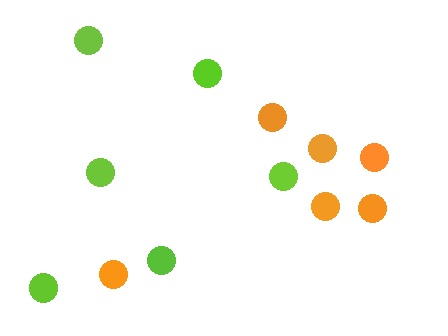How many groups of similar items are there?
There are 2 groups: one group of orange circles (6) and one group of lime circles (6).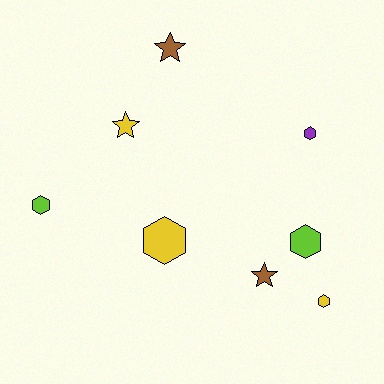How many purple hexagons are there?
There is 1 purple hexagon.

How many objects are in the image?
There are 8 objects.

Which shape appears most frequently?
Hexagon, with 5 objects.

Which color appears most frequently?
Yellow, with 3 objects.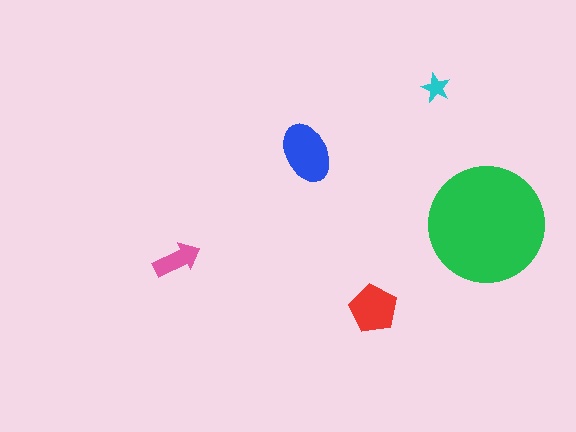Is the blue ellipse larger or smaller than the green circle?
Smaller.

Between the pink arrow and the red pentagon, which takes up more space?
The red pentagon.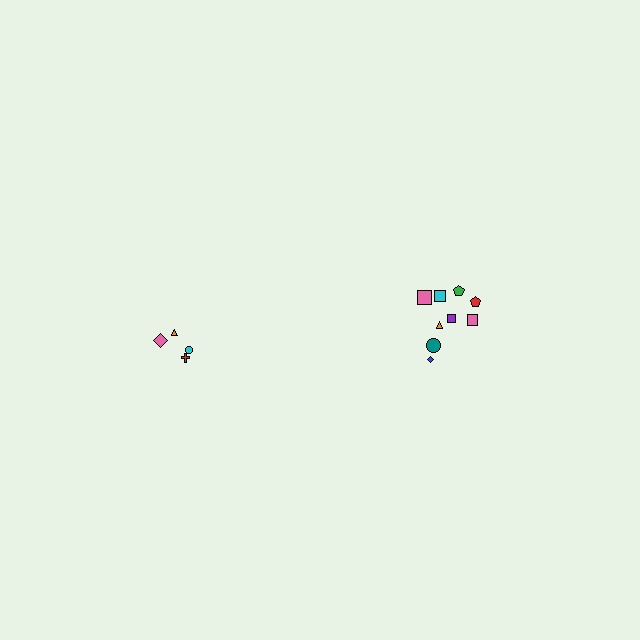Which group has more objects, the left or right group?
The right group.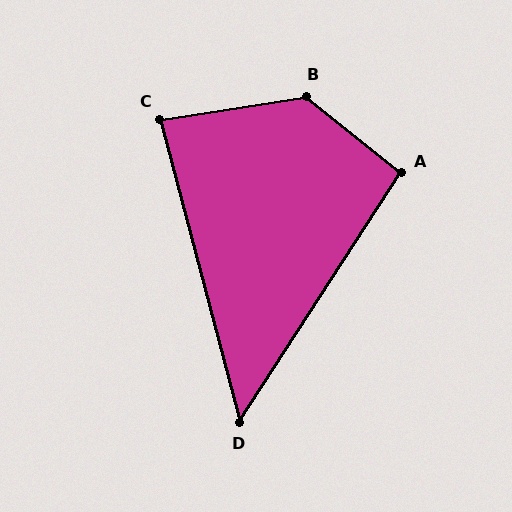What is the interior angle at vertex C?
Approximately 84 degrees (acute).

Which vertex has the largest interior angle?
B, at approximately 132 degrees.